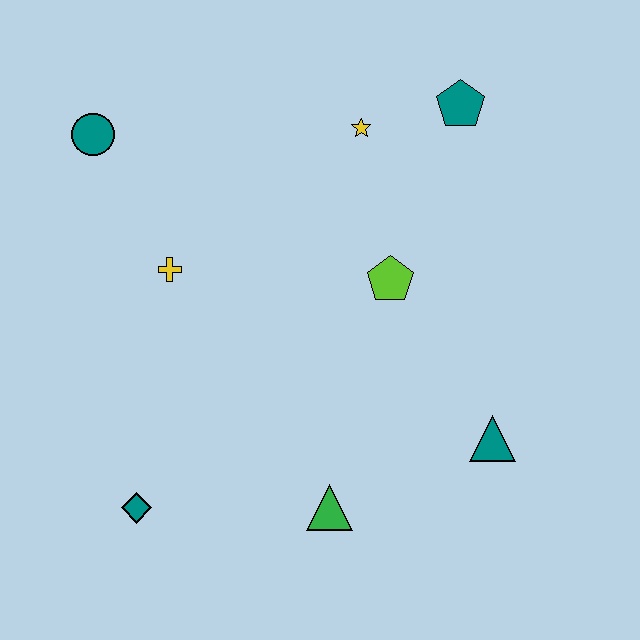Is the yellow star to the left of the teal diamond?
No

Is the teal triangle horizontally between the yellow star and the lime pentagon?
No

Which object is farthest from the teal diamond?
The teal pentagon is farthest from the teal diamond.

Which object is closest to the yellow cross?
The teal circle is closest to the yellow cross.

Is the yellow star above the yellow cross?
Yes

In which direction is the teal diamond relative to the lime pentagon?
The teal diamond is to the left of the lime pentagon.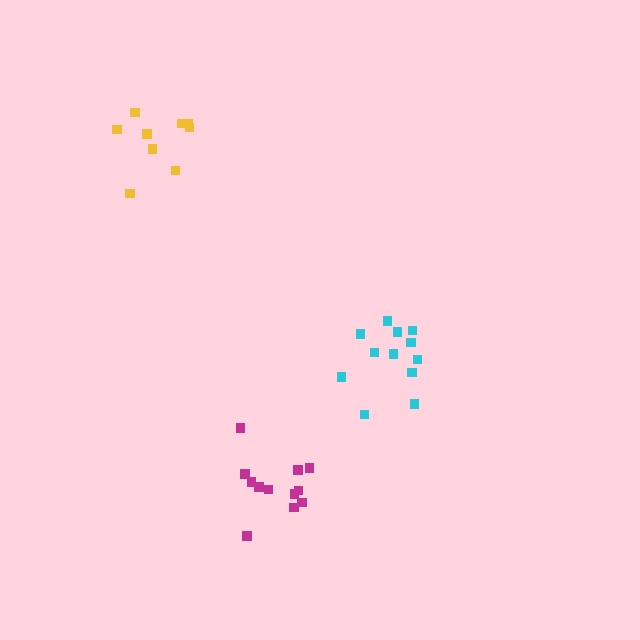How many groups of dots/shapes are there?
There are 3 groups.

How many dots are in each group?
Group 1: 13 dots, Group 2: 9 dots, Group 3: 12 dots (34 total).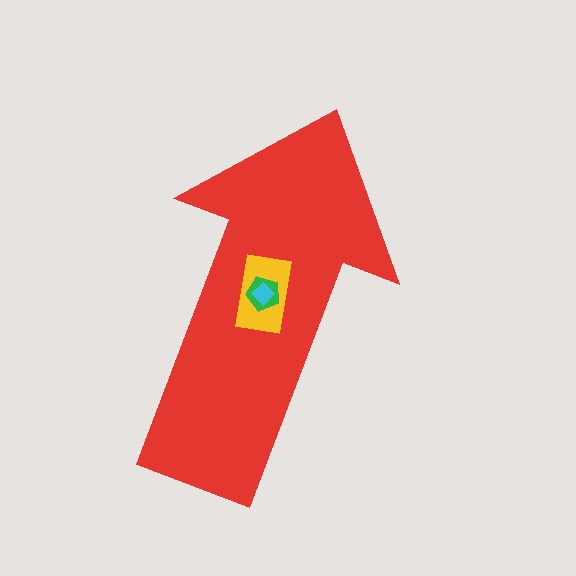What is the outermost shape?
The red arrow.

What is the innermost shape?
The cyan diamond.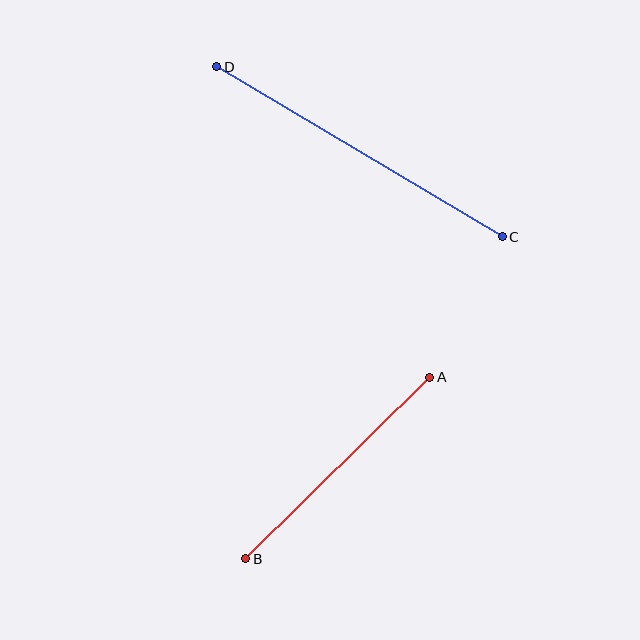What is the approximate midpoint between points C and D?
The midpoint is at approximately (360, 152) pixels.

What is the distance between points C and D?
The distance is approximately 332 pixels.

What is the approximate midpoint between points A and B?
The midpoint is at approximately (338, 468) pixels.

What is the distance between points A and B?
The distance is approximately 259 pixels.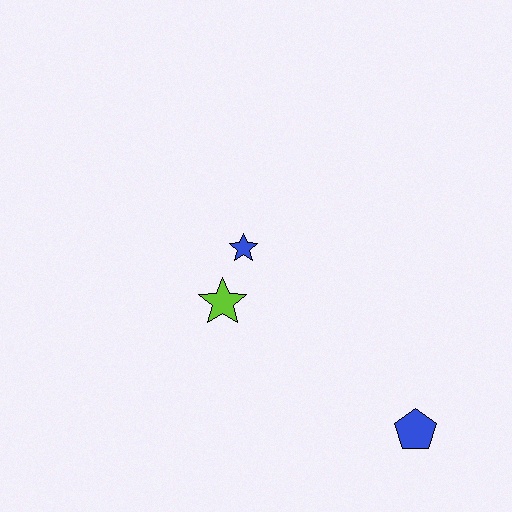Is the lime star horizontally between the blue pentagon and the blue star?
No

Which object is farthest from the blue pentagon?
The blue star is farthest from the blue pentagon.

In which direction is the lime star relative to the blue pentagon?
The lime star is to the left of the blue pentagon.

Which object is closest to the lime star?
The blue star is closest to the lime star.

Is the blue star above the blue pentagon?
Yes